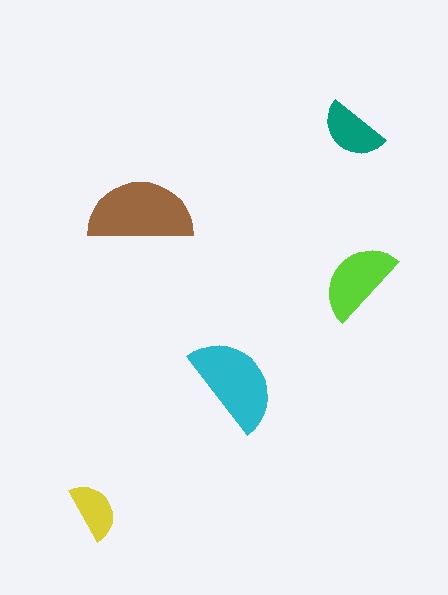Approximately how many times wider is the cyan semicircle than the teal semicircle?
About 1.5 times wider.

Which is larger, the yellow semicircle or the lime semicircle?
The lime one.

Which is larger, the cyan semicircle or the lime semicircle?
The cyan one.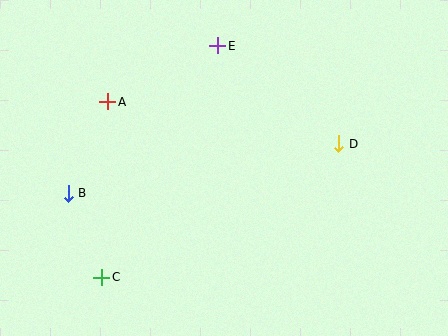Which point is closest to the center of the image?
Point D at (339, 144) is closest to the center.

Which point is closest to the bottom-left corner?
Point C is closest to the bottom-left corner.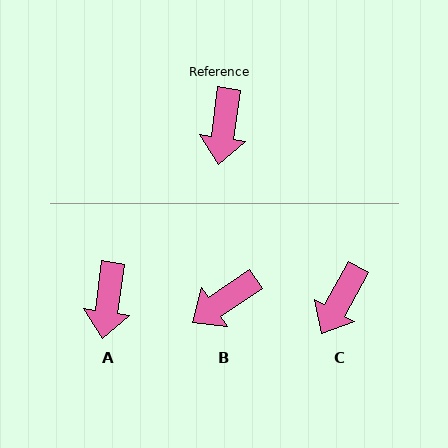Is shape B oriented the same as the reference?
No, it is off by about 48 degrees.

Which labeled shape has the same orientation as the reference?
A.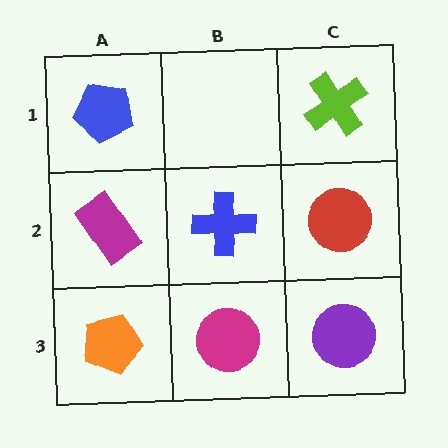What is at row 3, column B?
A magenta circle.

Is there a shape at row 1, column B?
No, that cell is empty.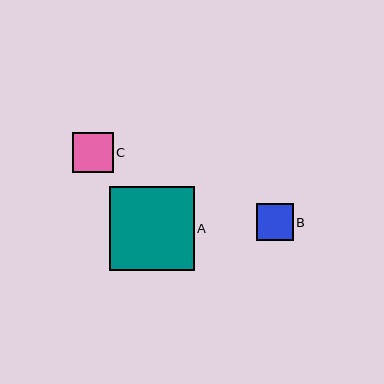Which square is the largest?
Square A is the largest with a size of approximately 84 pixels.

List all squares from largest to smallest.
From largest to smallest: A, C, B.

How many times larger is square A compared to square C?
Square A is approximately 2.1 times the size of square C.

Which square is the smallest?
Square B is the smallest with a size of approximately 37 pixels.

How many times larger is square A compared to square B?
Square A is approximately 2.3 times the size of square B.